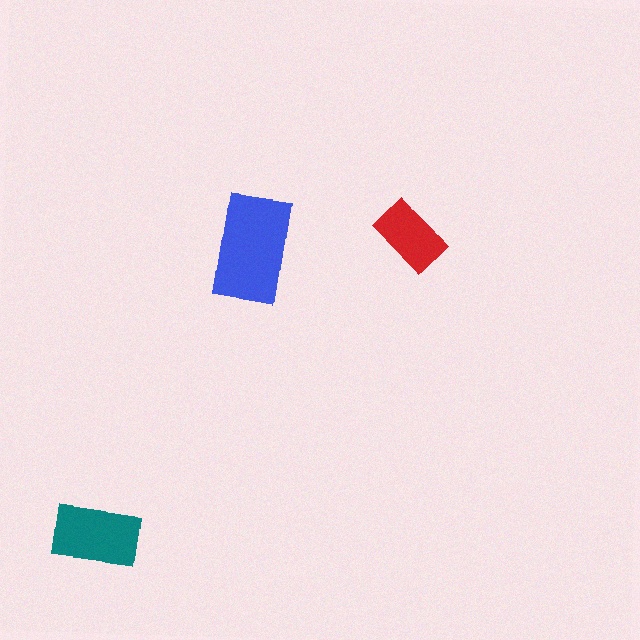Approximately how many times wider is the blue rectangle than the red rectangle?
About 1.5 times wider.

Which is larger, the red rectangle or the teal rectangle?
The teal one.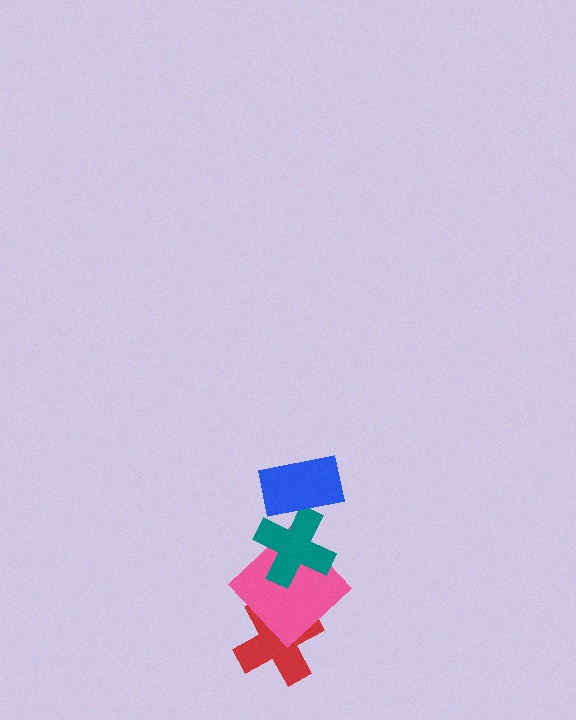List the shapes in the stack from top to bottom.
From top to bottom: the blue rectangle, the teal cross, the pink diamond, the red cross.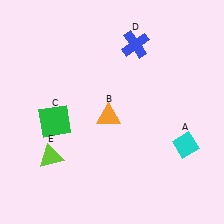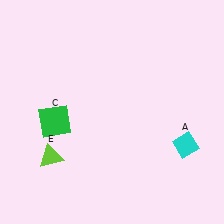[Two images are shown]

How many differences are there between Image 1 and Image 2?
There are 2 differences between the two images.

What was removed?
The blue cross (D), the orange triangle (B) were removed in Image 2.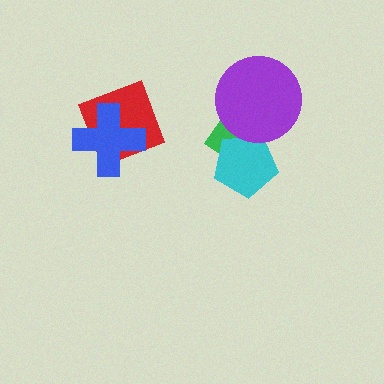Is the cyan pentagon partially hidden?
Yes, it is partially covered by another shape.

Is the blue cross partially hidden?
No, no other shape covers it.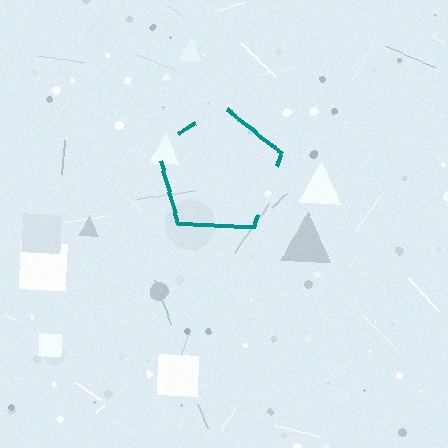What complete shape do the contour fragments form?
The contour fragments form a pentagon.